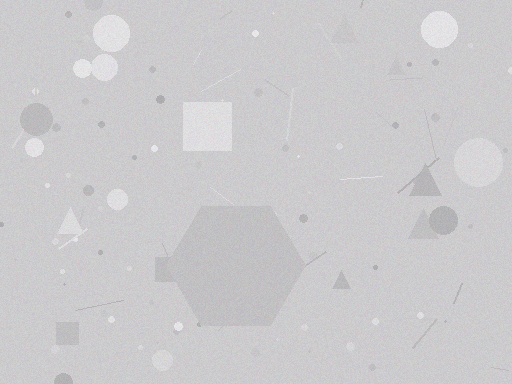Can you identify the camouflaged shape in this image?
The camouflaged shape is a hexagon.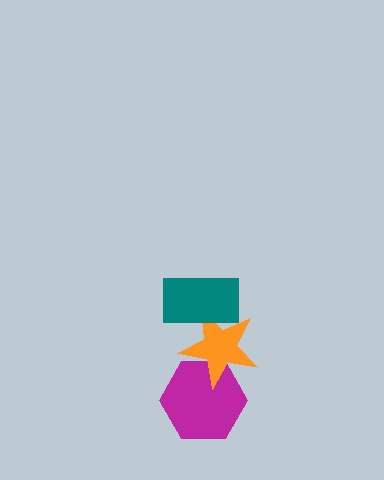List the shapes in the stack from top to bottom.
From top to bottom: the teal rectangle, the orange star, the magenta hexagon.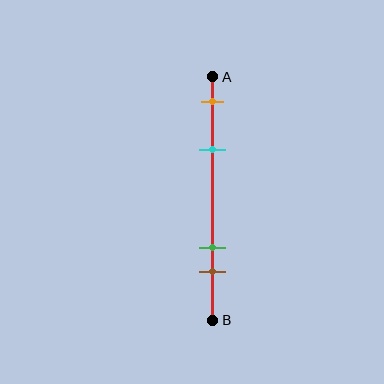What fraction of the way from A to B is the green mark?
The green mark is approximately 70% (0.7) of the way from A to B.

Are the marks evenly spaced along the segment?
No, the marks are not evenly spaced.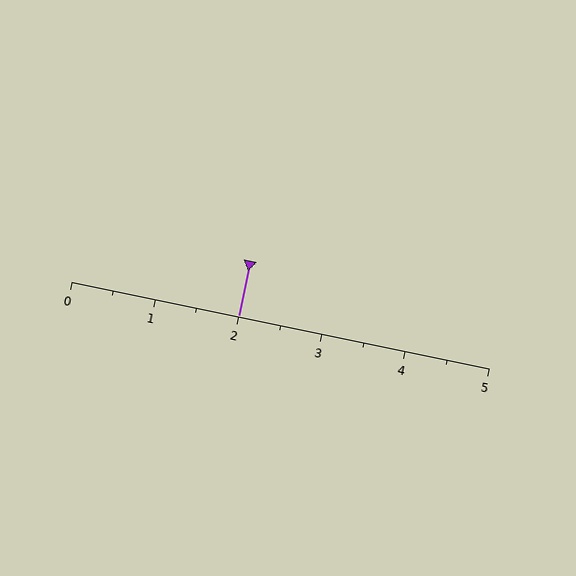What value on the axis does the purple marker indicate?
The marker indicates approximately 2.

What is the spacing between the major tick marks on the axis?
The major ticks are spaced 1 apart.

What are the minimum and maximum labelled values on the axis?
The axis runs from 0 to 5.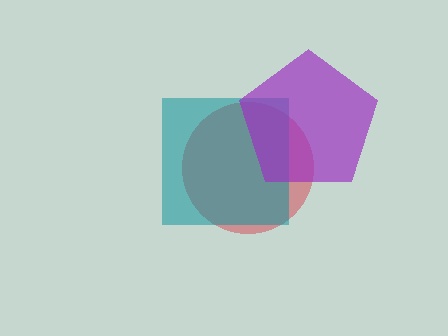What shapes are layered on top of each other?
The layered shapes are: a red circle, a teal square, a purple pentagon.